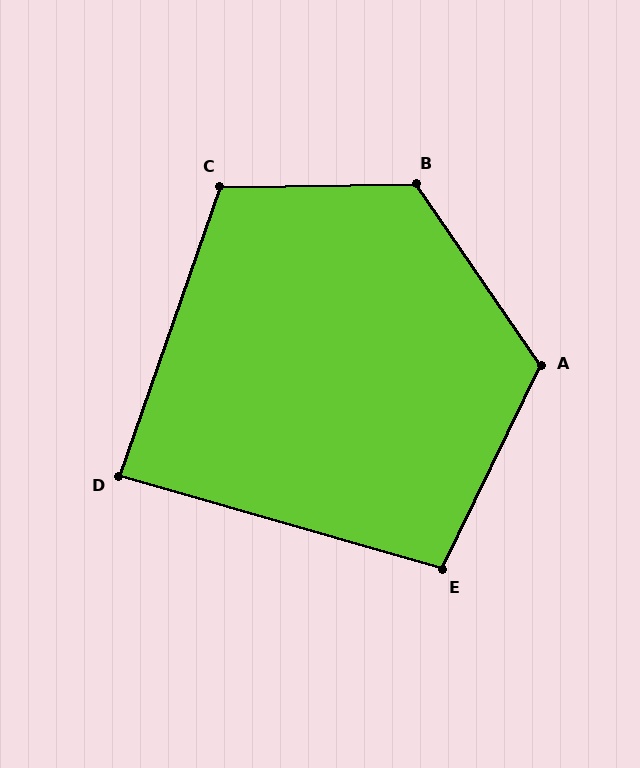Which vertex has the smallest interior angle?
D, at approximately 87 degrees.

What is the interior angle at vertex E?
Approximately 100 degrees (obtuse).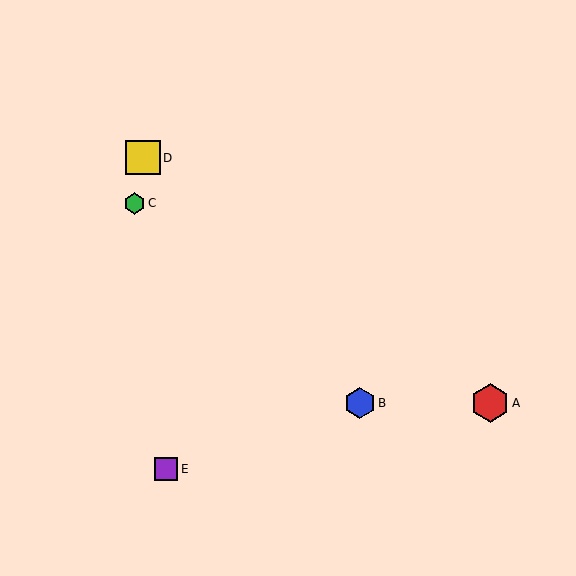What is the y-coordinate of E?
Object E is at y≈469.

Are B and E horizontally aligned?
No, B is at y≈403 and E is at y≈469.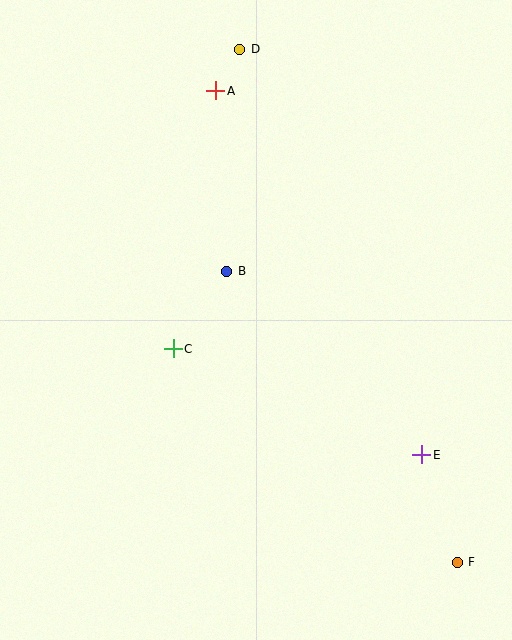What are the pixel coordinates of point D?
Point D is at (240, 49).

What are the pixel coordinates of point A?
Point A is at (216, 91).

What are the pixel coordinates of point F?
Point F is at (457, 562).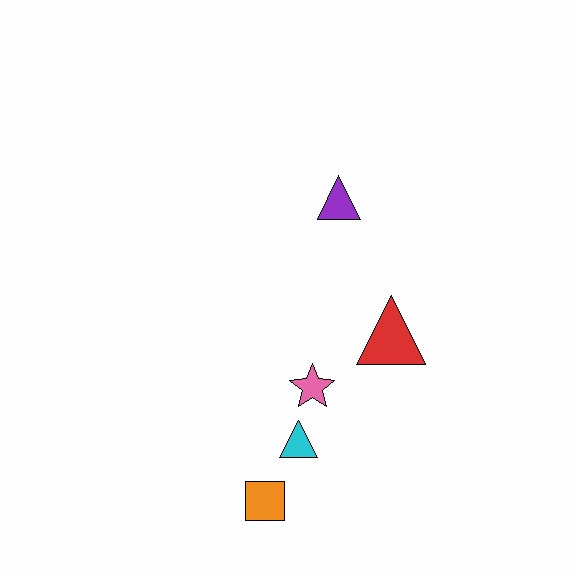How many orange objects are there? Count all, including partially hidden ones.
There is 1 orange object.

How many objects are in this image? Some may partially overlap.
There are 5 objects.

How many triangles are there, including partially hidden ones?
There are 3 triangles.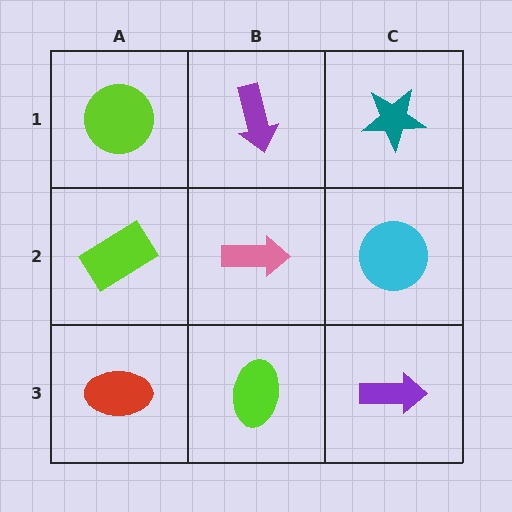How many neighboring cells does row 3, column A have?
2.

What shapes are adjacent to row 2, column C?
A teal star (row 1, column C), a purple arrow (row 3, column C), a pink arrow (row 2, column B).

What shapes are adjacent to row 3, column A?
A lime rectangle (row 2, column A), a lime ellipse (row 3, column B).